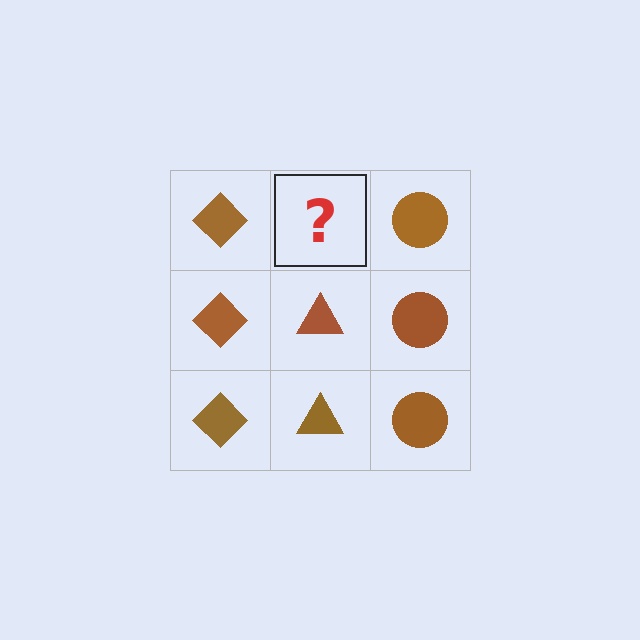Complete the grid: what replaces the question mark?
The question mark should be replaced with a brown triangle.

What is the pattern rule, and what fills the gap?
The rule is that each column has a consistent shape. The gap should be filled with a brown triangle.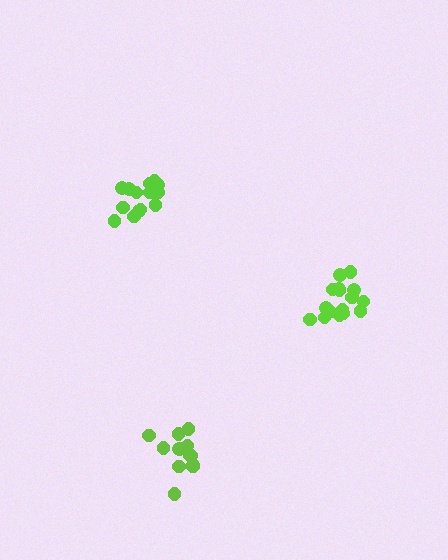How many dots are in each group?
Group 1: 14 dots, Group 2: 13 dots, Group 3: 17 dots (44 total).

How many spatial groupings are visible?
There are 3 spatial groupings.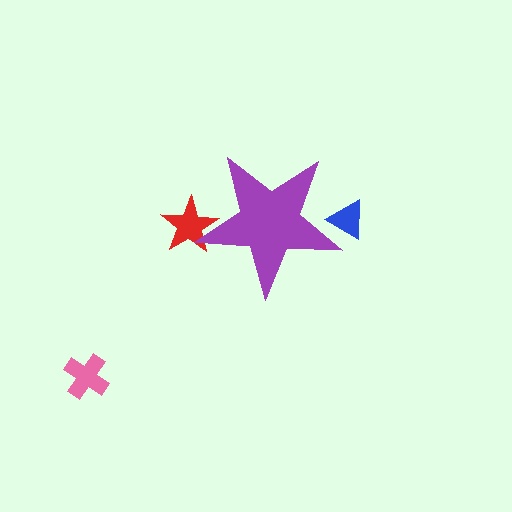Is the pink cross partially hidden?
No, the pink cross is fully visible.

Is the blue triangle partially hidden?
Yes, the blue triangle is partially hidden behind the purple star.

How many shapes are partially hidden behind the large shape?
2 shapes are partially hidden.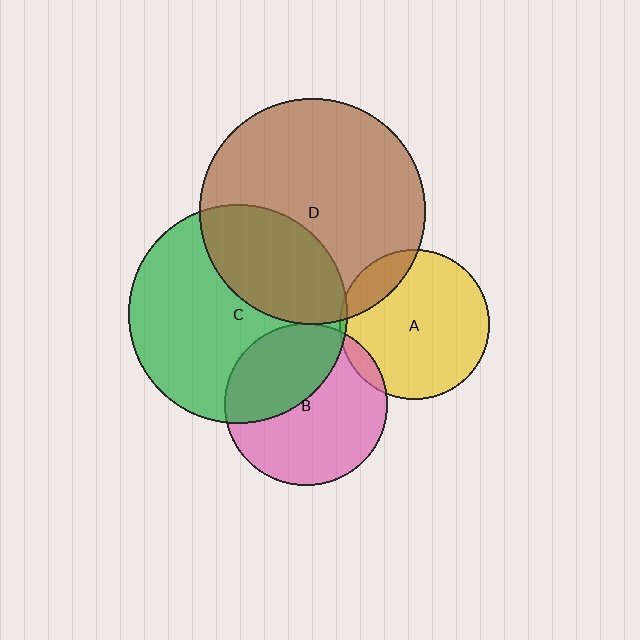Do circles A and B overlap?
Yes.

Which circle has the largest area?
Circle D (brown).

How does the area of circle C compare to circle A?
Approximately 2.1 times.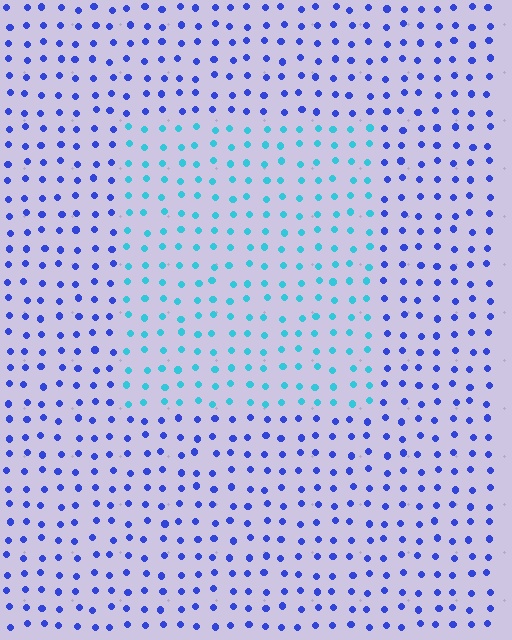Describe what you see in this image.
The image is filled with small blue elements in a uniform arrangement. A rectangle-shaped region is visible where the elements are tinted to a slightly different hue, forming a subtle color boundary.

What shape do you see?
I see a rectangle.